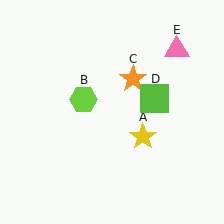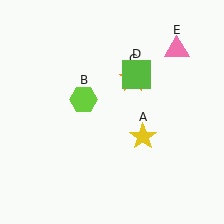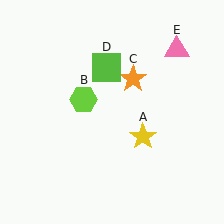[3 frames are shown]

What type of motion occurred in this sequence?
The lime square (object D) rotated counterclockwise around the center of the scene.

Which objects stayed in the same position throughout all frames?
Yellow star (object A) and lime hexagon (object B) and orange star (object C) and pink triangle (object E) remained stationary.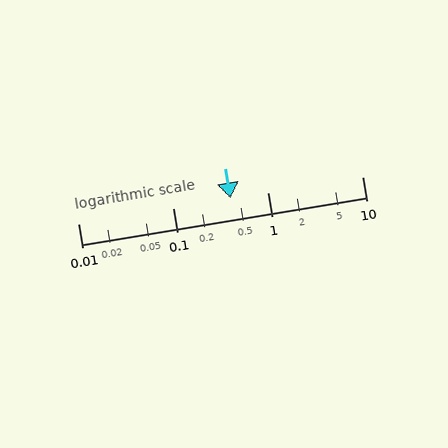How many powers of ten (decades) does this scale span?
The scale spans 3 decades, from 0.01 to 10.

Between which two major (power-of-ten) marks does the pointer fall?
The pointer is between 0.1 and 1.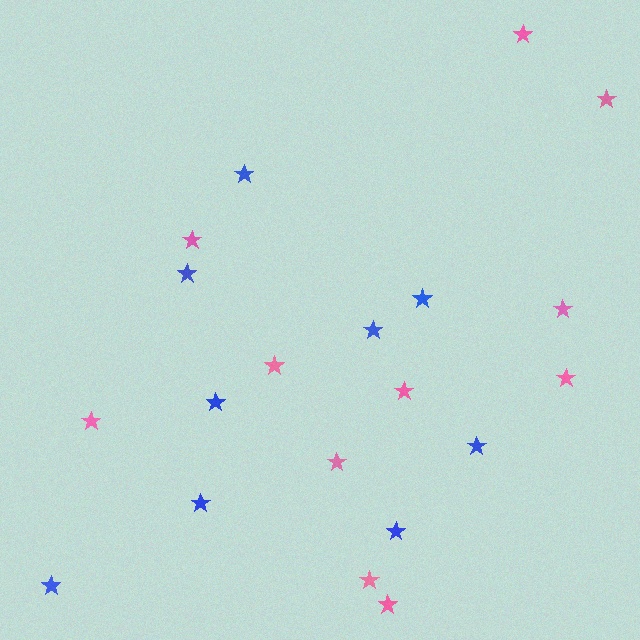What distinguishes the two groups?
There are 2 groups: one group of blue stars (9) and one group of pink stars (11).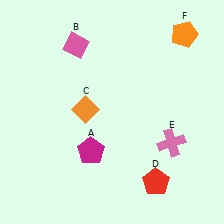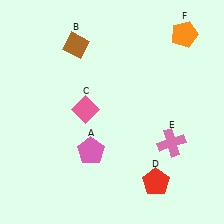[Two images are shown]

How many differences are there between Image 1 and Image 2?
There are 3 differences between the two images.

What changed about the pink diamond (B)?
In Image 1, B is pink. In Image 2, it changed to brown.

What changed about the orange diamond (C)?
In Image 1, C is orange. In Image 2, it changed to pink.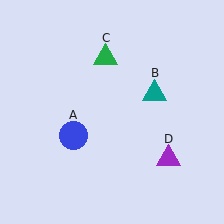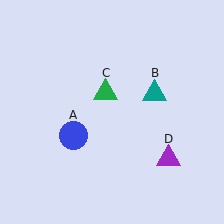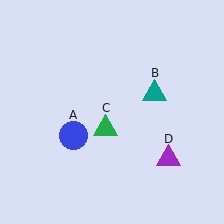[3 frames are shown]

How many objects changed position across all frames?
1 object changed position: green triangle (object C).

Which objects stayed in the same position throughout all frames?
Blue circle (object A) and teal triangle (object B) and purple triangle (object D) remained stationary.